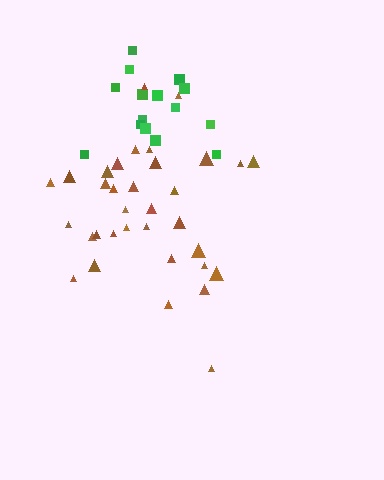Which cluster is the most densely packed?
Green.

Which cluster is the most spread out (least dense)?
Brown.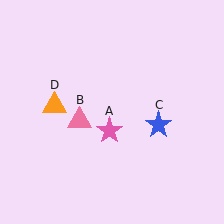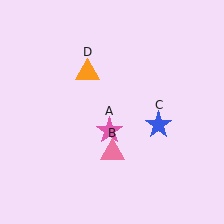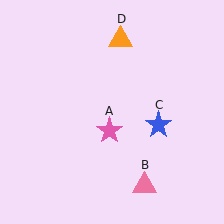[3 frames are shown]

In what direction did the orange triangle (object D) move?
The orange triangle (object D) moved up and to the right.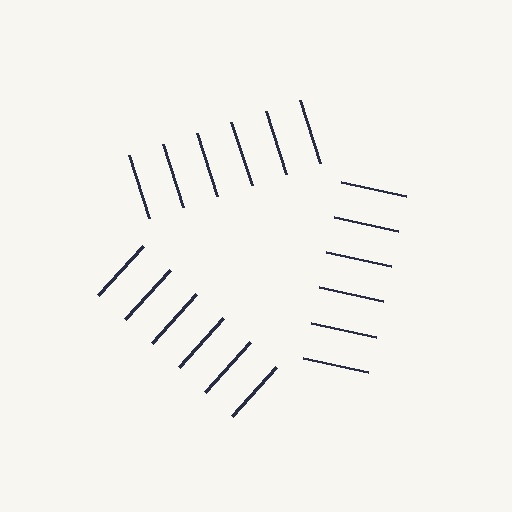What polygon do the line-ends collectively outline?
An illusory triangle — the line segments terminate on its edges but no continuous stroke is drawn.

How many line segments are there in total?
18 — 6 along each of the 3 edges.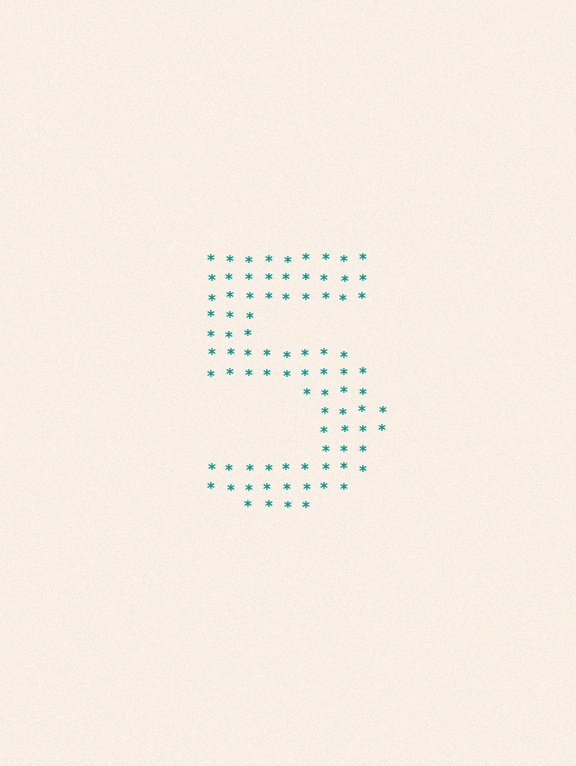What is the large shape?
The large shape is the digit 5.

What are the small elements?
The small elements are asterisks.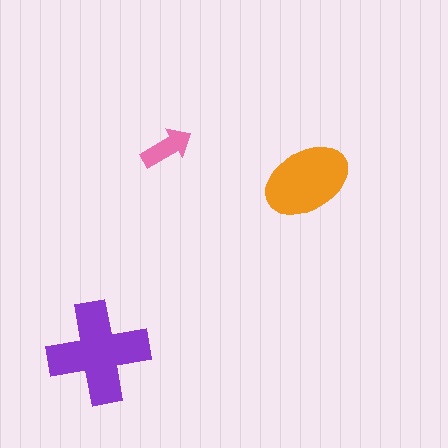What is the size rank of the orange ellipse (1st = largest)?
2nd.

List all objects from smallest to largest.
The pink arrow, the orange ellipse, the purple cross.